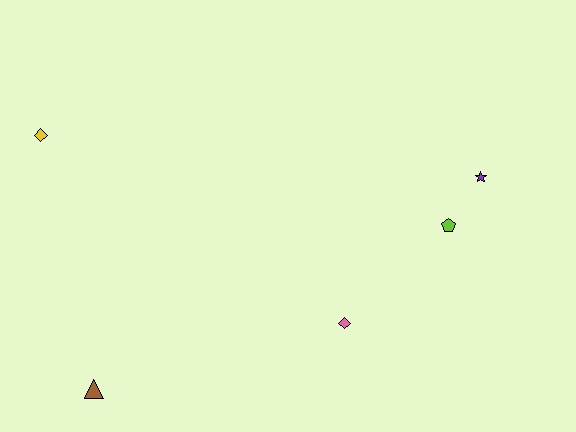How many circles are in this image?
There are no circles.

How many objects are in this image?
There are 5 objects.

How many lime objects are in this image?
There is 1 lime object.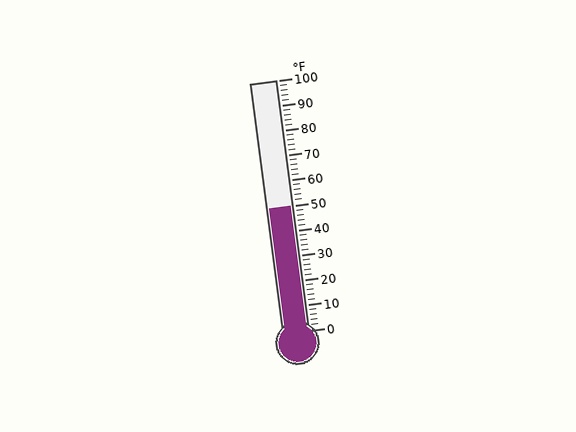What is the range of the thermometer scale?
The thermometer scale ranges from 0°F to 100°F.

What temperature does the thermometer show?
The thermometer shows approximately 50°F.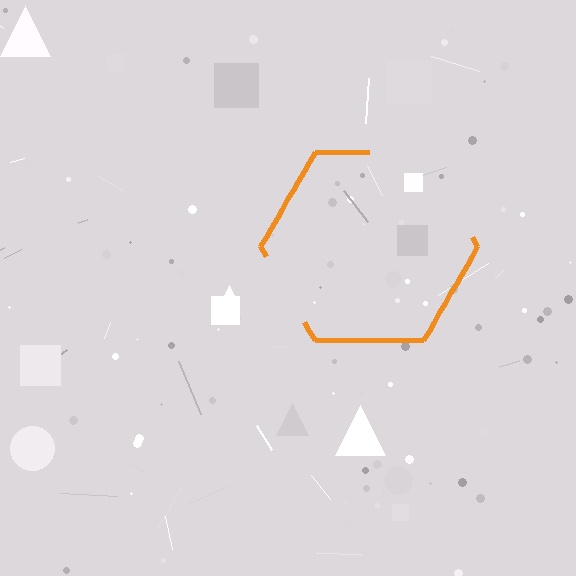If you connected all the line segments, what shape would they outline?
They would outline a hexagon.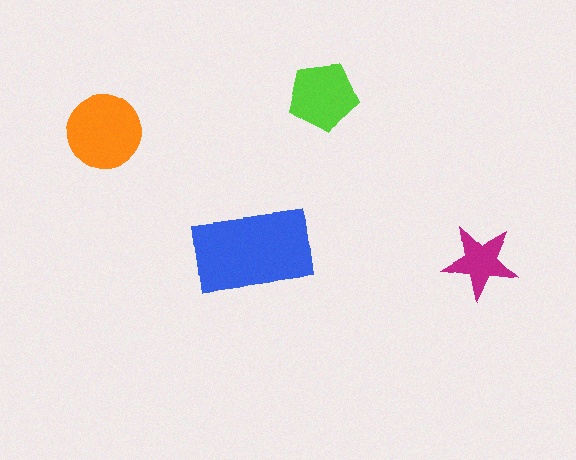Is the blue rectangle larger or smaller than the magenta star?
Larger.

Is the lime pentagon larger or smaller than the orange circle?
Smaller.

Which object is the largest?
The blue rectangle.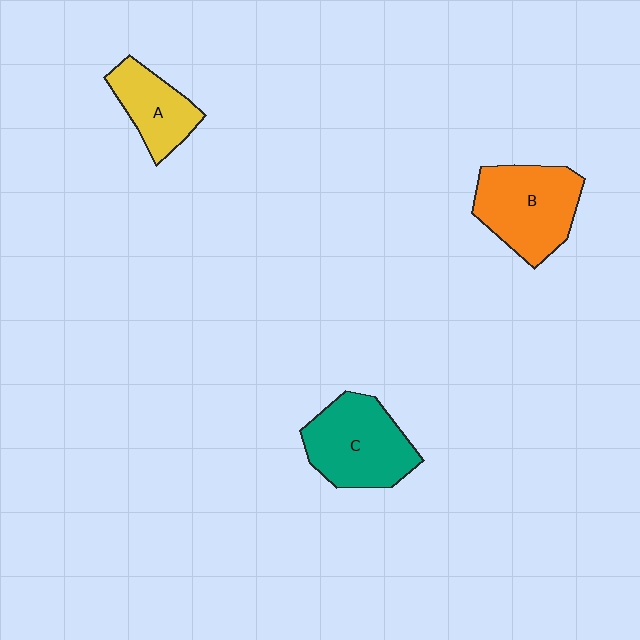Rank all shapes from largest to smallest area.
From largest to smallest: B (orange), C (teal), A (yellow).